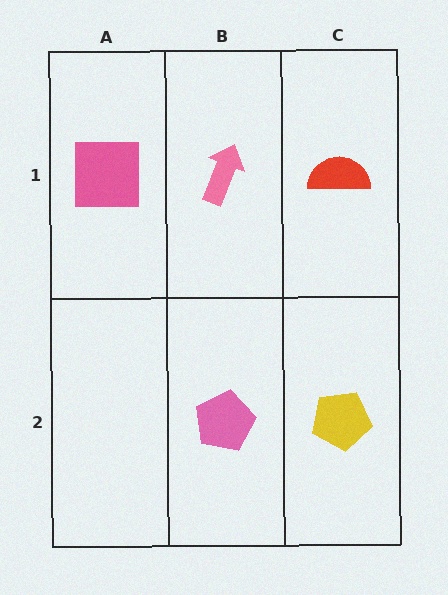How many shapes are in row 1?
3 shapes.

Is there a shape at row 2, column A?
No, that cell is empty.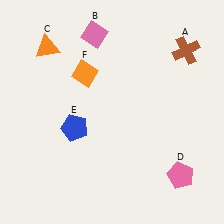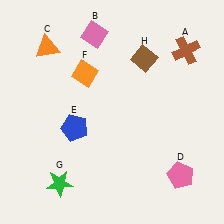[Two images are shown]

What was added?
A green star (G), a brown diamond (H) were added in Image 2.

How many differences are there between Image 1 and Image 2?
There are 2 differences between the two images.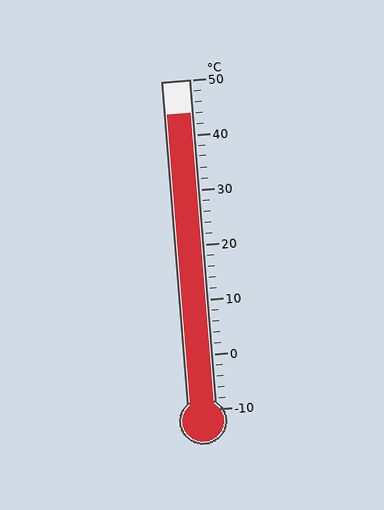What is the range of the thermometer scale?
The thermometer scale ranges from -10°C to 50°C.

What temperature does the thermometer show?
The thermometer shows approximately 44°C.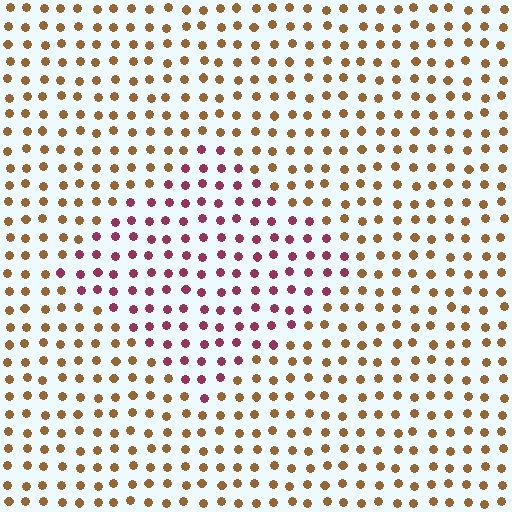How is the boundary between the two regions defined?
The boundary is defined purely by a slight shift in hue (about 57 degrees). Spacing, size, and orientation are identical on both sides.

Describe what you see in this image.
The image is filled with small brown elements in a uniform arrangement. A diamond-shaped region is visible where the elements are tinted to a slightly different hue, forming a subtle color boundary.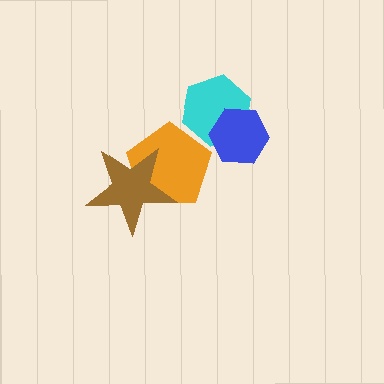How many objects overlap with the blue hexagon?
1 object overlaps with the blue hexagon.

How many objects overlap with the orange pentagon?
1 object overlaps with the orange pentagon.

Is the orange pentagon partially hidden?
Yes, it is partially covered by another shape.